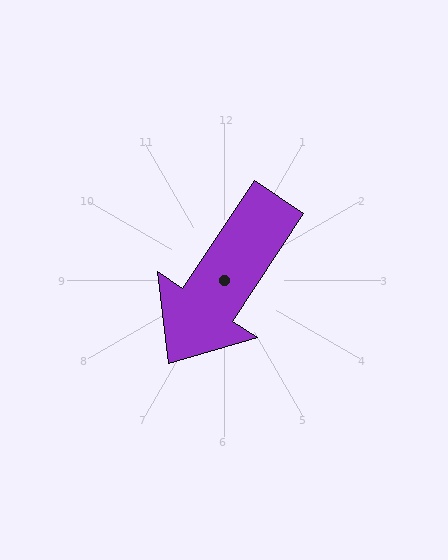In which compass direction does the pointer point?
Southwest.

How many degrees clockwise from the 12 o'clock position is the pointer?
Approximately 214 degrees.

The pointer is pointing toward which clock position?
Roughly 7 o'clock.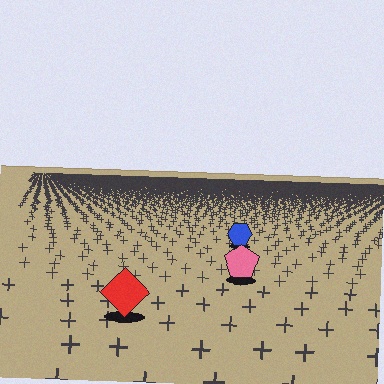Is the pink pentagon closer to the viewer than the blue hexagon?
Yes. The pink pentagon is closer — you can tell from the texture gradient: the ground texture is coarser near it.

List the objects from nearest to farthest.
From nearest to farthest: the red diamond, the pink pentagon, the blue hexagon.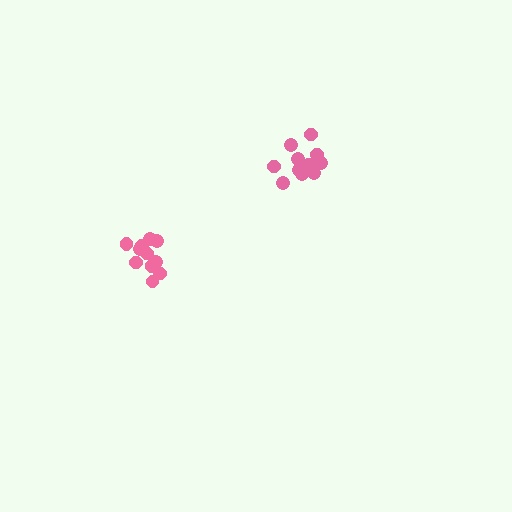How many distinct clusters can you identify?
There are 2 distinct clusters.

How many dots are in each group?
Group 1: 11 dots, Group 2: 14 dots (25 total).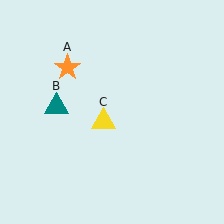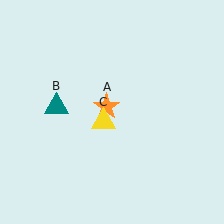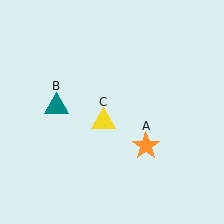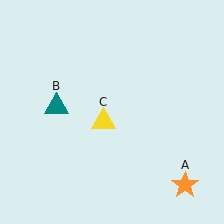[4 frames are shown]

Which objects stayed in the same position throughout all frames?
Teal triangle (object B) and yellow triangle (object C) remained stationary.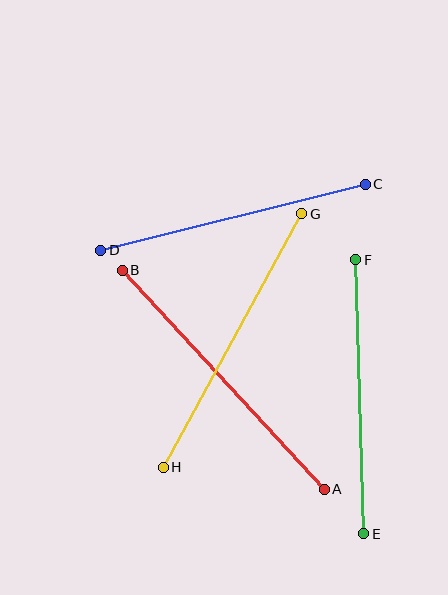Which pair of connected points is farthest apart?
Points A and B are farthest apart.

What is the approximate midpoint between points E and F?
The midpoint is at approximately (360, 397) pixels.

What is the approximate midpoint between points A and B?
The midpoint is at approximately (223, 380) pixels.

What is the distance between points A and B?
The distance is approximately 298 pixels.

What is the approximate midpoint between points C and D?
The midpoint is at approximately (233, 217) pixels.